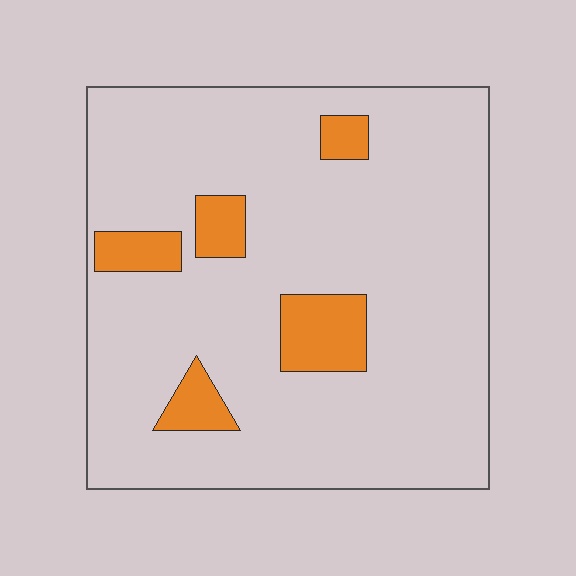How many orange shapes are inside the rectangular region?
5.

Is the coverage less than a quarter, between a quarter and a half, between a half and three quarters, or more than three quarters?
Less than a quarter.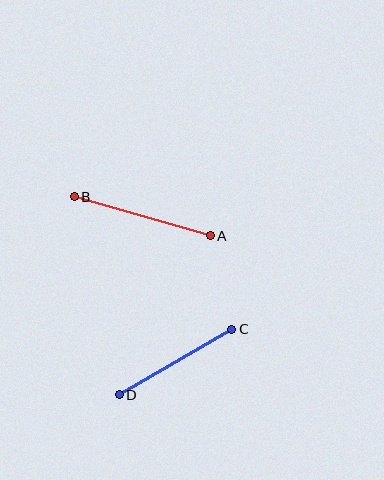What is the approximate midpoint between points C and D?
The midpoint is at approximately (176, 362) pixels.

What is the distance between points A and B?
The distance is approximately 141 pixels.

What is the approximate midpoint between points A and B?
The midpoint is at approximately (142, 216) pixels.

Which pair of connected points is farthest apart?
Points A and B are farthest apart.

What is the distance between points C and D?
The distance is approximately 130 pixels.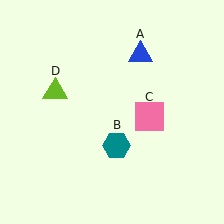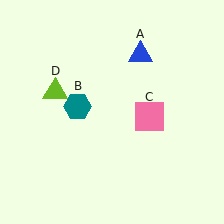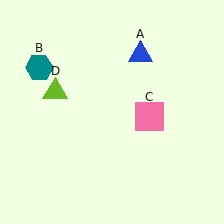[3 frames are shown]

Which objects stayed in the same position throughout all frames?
Blue triangle (object A) and pink square (object C) and lime triangle (object D) remained stationary.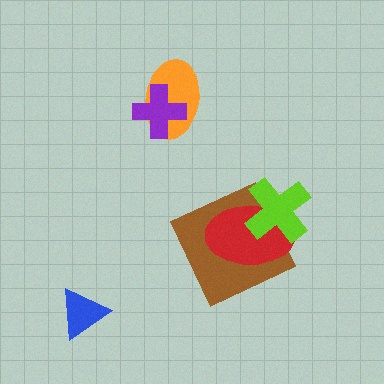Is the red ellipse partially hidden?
Yes, it is partially covered by another shape.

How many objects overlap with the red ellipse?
2 objects overlap with the red ellipse.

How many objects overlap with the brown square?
2 objects overlap with the brown square.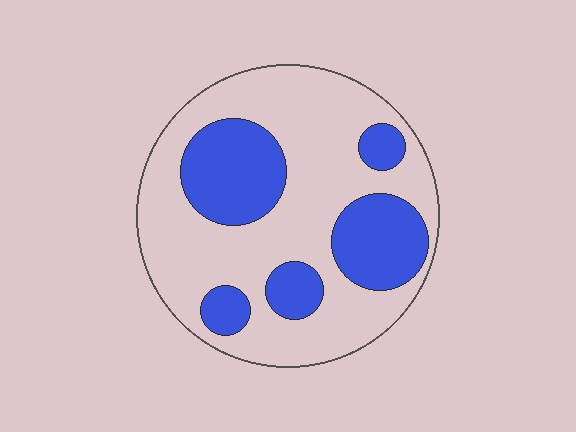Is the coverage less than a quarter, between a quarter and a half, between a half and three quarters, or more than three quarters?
Between a quarter and a half.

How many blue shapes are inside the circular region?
5.